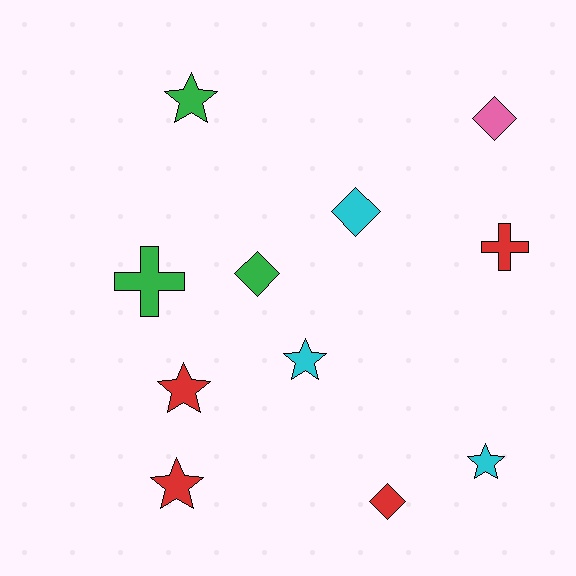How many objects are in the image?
There are 11 objects.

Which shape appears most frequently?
Star, with 5 objects.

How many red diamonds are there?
There is 1 red diamond.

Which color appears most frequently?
Red, with 4 objects.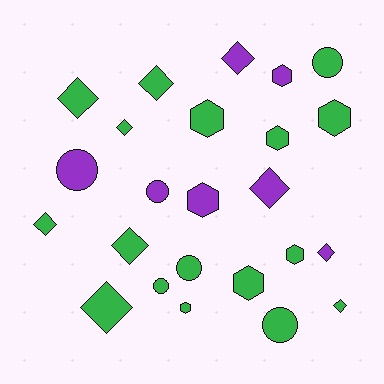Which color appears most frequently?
Green, with 17 objects.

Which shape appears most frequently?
Diamond, with 10 objects.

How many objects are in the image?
There are 24 objects.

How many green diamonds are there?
There are 7 green diamonds.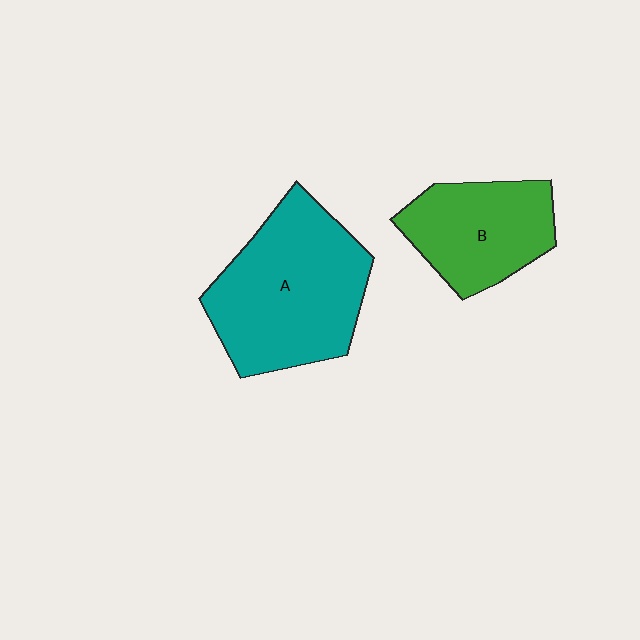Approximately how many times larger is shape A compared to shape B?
Approximately 1.5 times.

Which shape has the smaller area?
Shape B (green).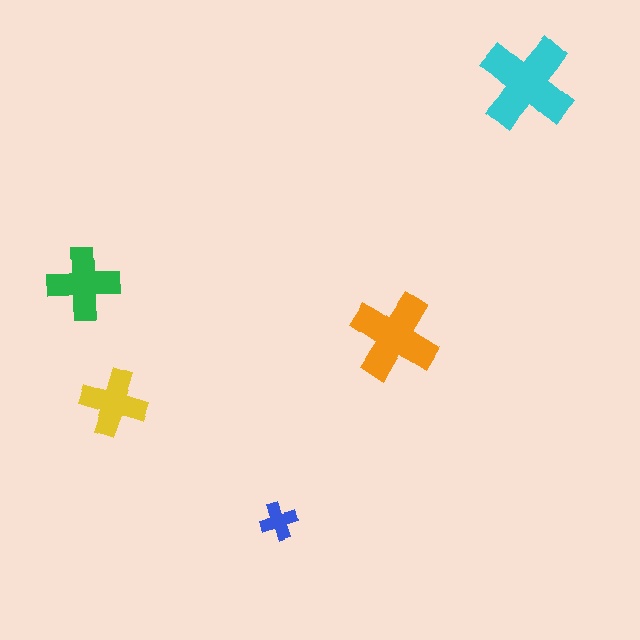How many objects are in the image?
There are 5 objects in the image.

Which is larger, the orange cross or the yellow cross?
The orange one.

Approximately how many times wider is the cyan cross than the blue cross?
About 2.5 times wider.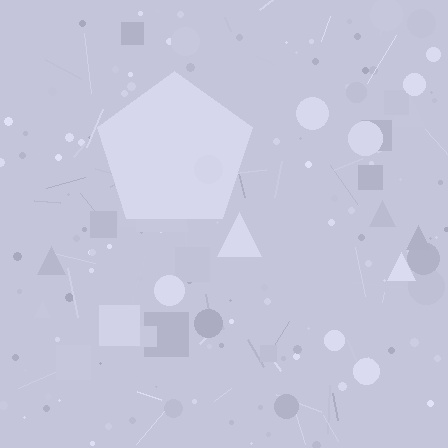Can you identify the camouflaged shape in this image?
The camouflaged shape is a pentagon.